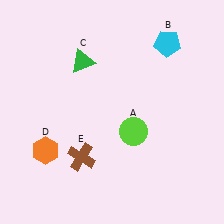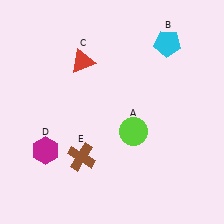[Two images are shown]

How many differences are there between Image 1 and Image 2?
There are 2 differences between the two images.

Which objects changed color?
C changed from green to red. D changed from orange to magenta.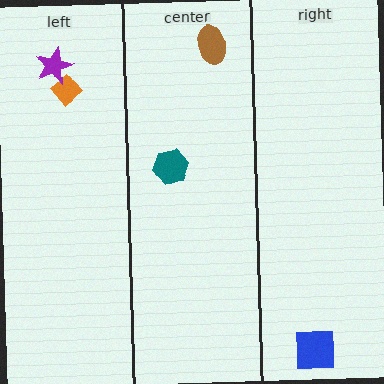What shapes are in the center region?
The brown ellipse, the teal hexagon.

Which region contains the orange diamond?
The left region.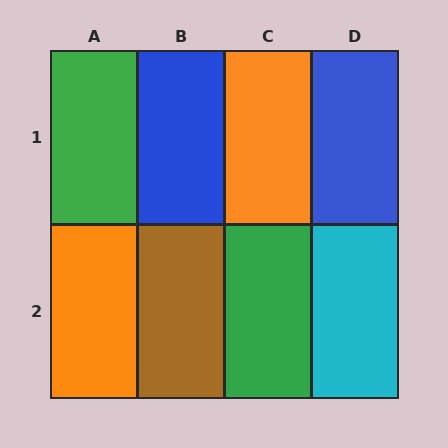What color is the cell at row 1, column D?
Blue.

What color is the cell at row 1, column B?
Blue.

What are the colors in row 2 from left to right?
Orange, brown, green, cyan.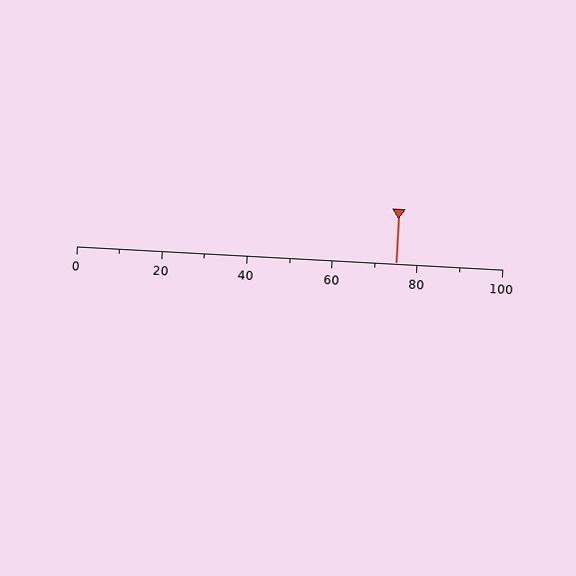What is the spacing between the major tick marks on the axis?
The major ticks are spaced 20 apart.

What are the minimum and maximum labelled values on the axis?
The axis runs from 0 to 100.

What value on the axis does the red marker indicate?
The marker indicates approximately 75.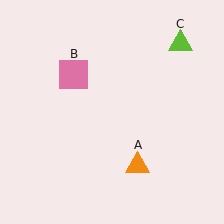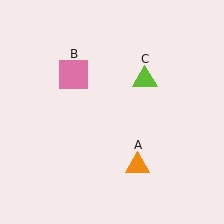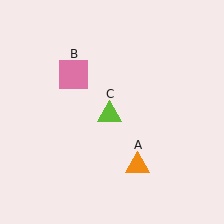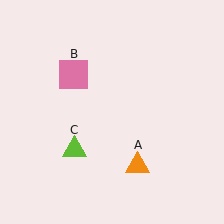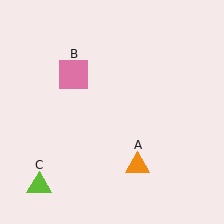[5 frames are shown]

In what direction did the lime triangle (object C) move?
The lime triangle (object C) moved down and to the left.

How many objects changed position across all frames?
1 object changed position: lime triangle (object C).